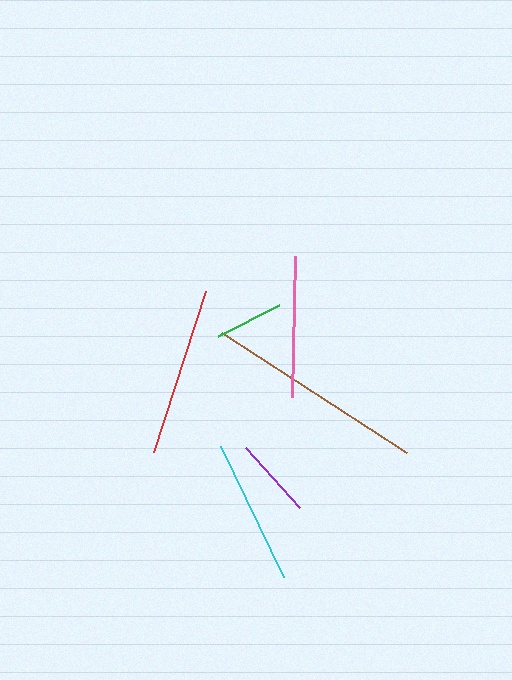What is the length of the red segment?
The red segment is approximately 169 pixels long.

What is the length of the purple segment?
The purple segment is approximately 81 pixels long.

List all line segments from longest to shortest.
From longest to shortest: brown, red, cyan, pink, purple, green.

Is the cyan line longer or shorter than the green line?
The cyan line is longer than the green line.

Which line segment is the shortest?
The green line is the shortest at approximately 68 pixels.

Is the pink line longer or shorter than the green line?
The pink line is longer than the green line.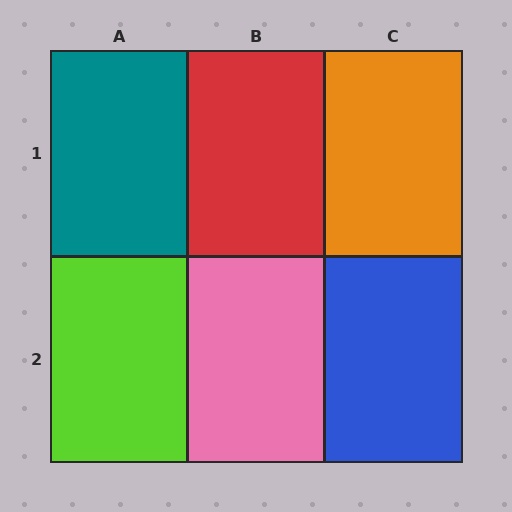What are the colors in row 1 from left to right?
Teal, red, orange.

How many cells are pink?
1 cell is pink.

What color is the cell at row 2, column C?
Blue.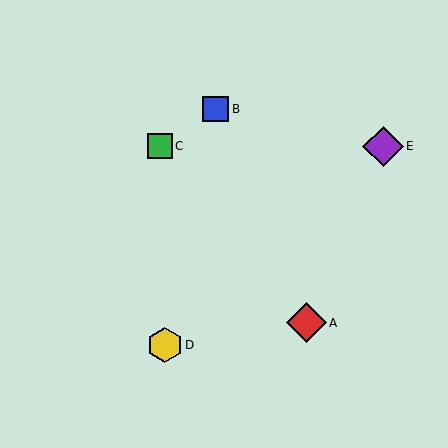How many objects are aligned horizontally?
2 objects (C, E) are aligned horizontally.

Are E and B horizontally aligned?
No, E is at y≈146 and B is at y≈109.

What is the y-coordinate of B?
Object B is at y≈109.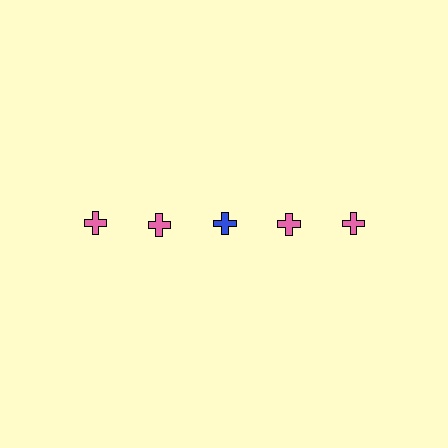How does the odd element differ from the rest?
It has a different color: blue instead of pink.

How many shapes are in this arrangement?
There are 5 shapes arranged in a grid pattern.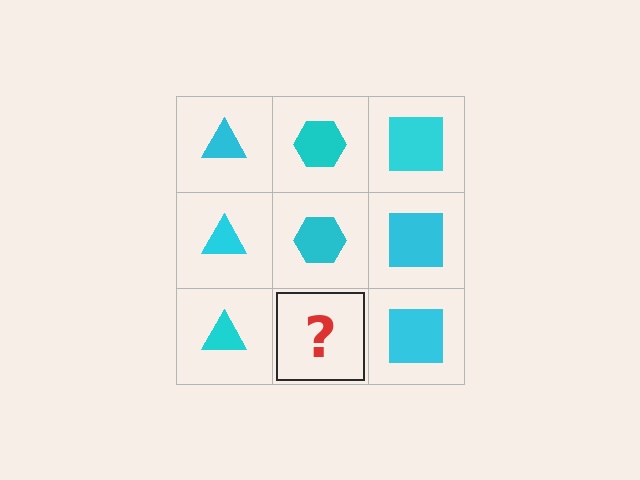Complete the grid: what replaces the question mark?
The question mark should be replaced with a cyan hexagon.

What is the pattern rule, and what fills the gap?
The rule is that each column has a consistent shape. The gap should be filled with a cyan hexagon.